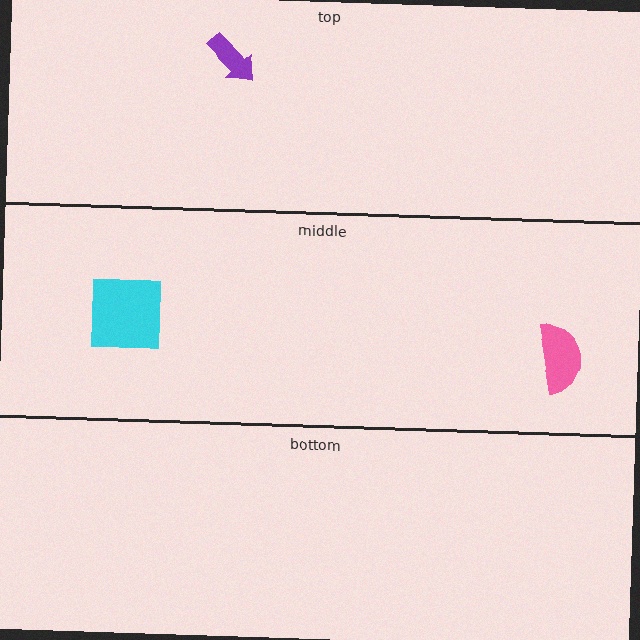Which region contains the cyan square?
The middle region.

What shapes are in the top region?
The purple arrow.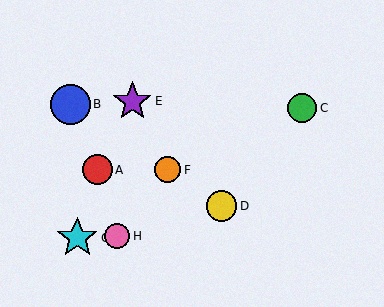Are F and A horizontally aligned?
Yes, both are at y≈170.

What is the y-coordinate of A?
Object A is at y≈170.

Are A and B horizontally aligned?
No, A is at y≈170 and B is at y≈104.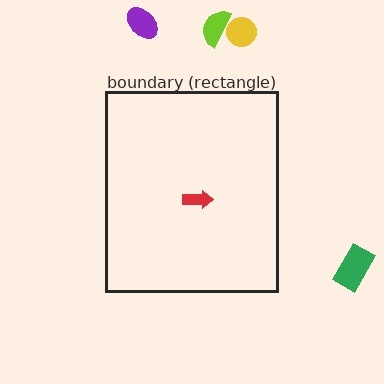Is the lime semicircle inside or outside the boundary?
Outside.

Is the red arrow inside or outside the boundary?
Inside.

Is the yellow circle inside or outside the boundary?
Outside.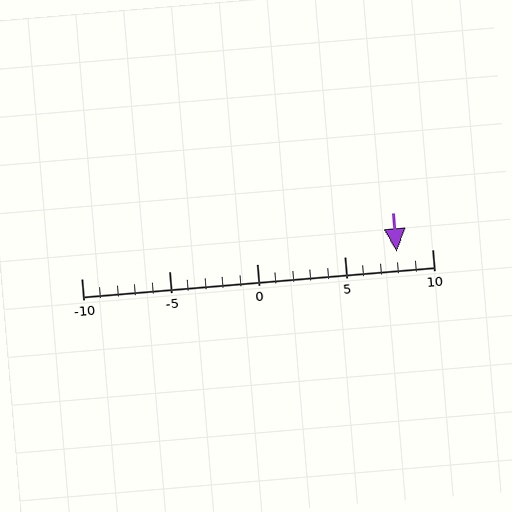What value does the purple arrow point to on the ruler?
The purple arrow points to approximately 8.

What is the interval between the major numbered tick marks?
The major tick marks are spaced 5 units apart.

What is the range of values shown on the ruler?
The ruler shows values from -10 to 10.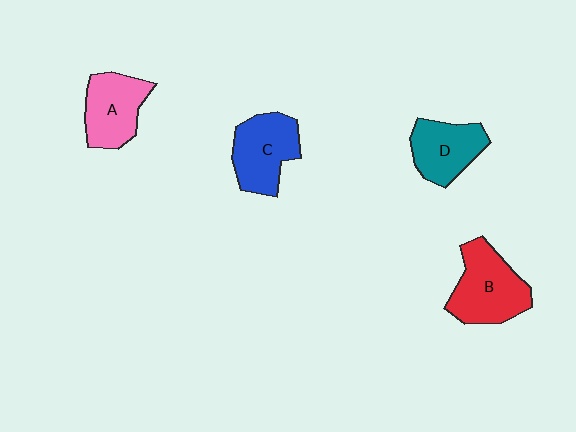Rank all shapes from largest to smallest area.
From largest to smallest: B (red), C (blue), A (pink), D (teal).